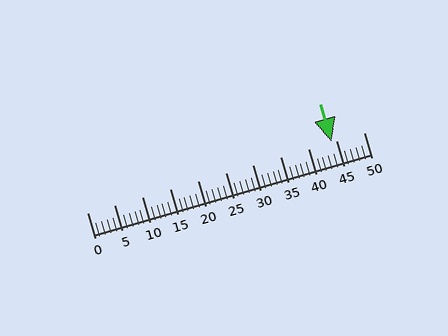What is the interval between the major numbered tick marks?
The major tick marks are spaced 5 units apart.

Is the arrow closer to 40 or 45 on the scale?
The arrow is closer to 45.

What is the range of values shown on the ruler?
The ruler shows values from 0 to 50.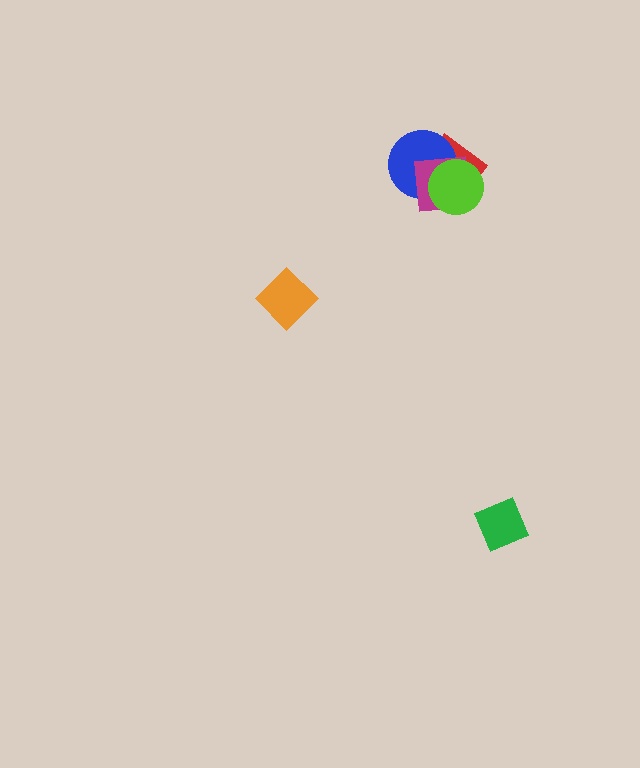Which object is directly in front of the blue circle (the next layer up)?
The magenta square is directly in front of the blue circle.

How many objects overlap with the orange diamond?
0 objects overlap with the orange diamond.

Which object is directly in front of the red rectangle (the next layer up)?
The blue circle is directly in front of the red rectangle.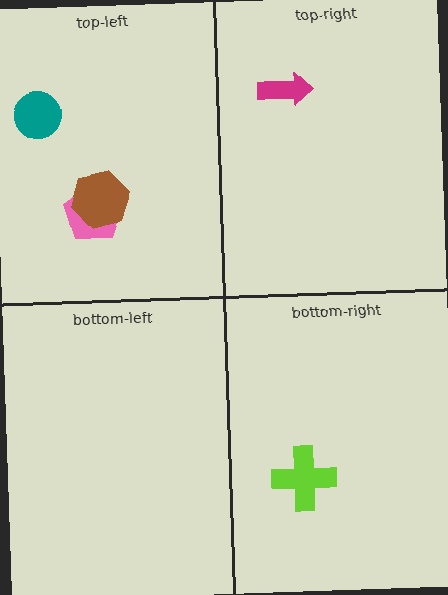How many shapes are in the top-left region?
3.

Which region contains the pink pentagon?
The top-left region.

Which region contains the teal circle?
The top-left region.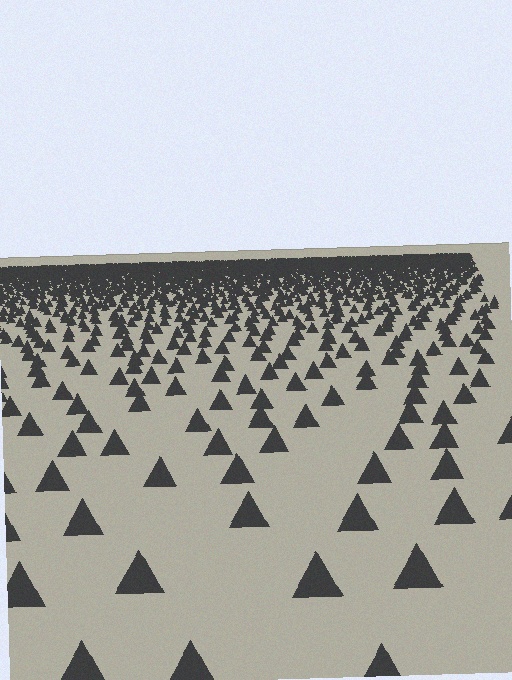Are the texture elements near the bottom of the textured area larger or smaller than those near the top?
Larger. Near the bottom, elements are closer to the viewer and appear at a bigger on-screen size.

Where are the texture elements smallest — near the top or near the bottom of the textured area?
Near the top.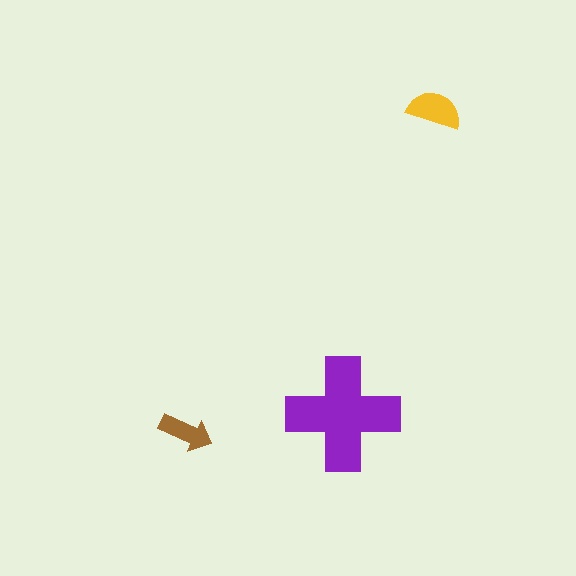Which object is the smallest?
The brown arrow.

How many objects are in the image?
There are 3 objects in the image.